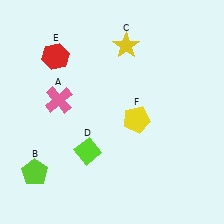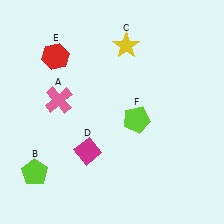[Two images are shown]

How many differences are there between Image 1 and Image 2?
There are 2 differences between the two images.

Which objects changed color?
D changed from lime to magenta. F changed from yellow to lime.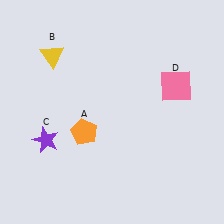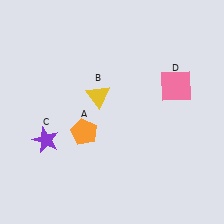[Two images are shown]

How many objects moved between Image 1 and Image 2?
1 object moved between the two images.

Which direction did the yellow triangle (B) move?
The yellow triangle (B) moved right.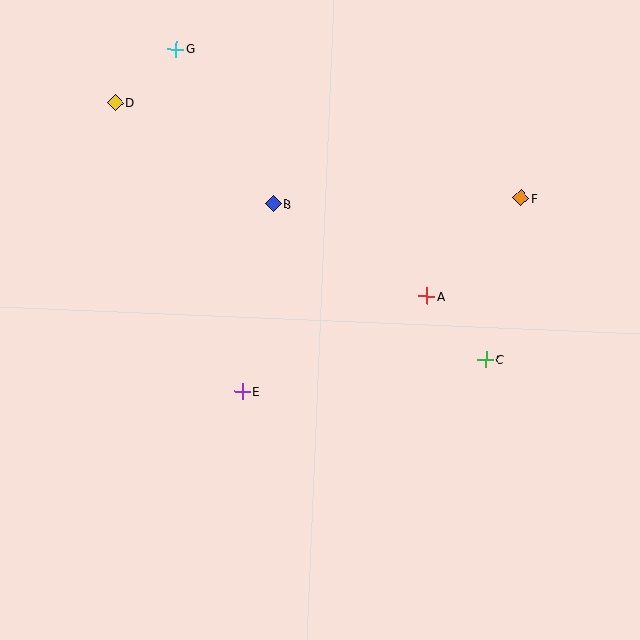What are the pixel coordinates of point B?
Point B is at (273, 204).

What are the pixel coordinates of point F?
Point F is at (521, 198).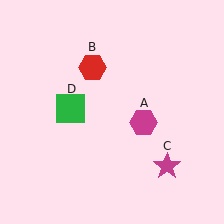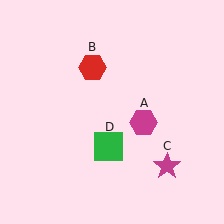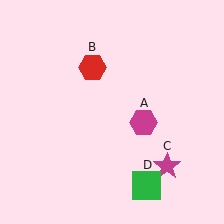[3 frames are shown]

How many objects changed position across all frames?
1 object changed position: green square (object D).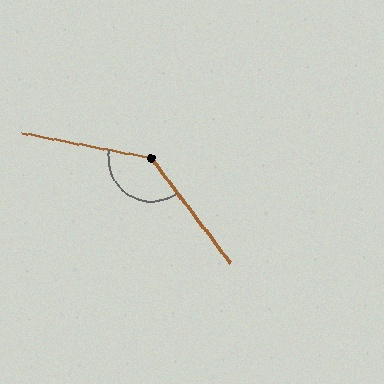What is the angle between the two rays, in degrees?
Approximately 138 degrees.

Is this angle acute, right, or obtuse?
It is obtuse.